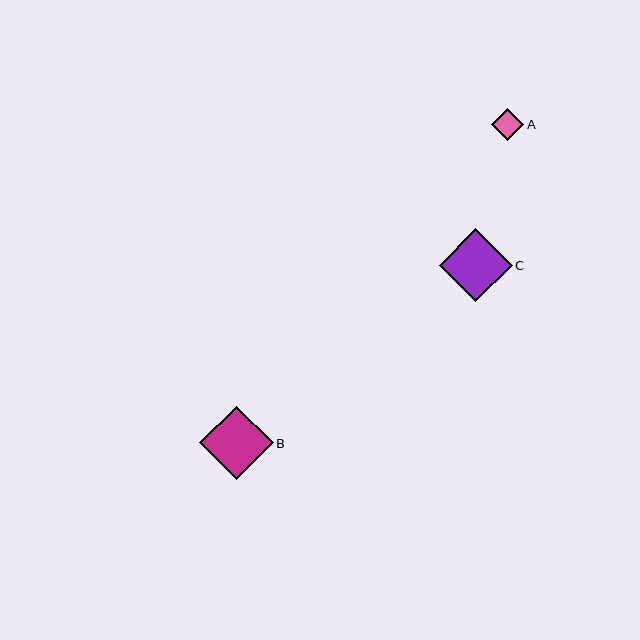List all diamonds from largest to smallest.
From largest to smallest: B, C, A.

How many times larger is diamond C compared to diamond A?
Diamond C is approximately 2.3 times the size of diamond A.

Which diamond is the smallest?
Diamond A is the smallest with a size of approximately 32 pixels.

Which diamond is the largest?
Diamond B is the largest with a size of approximately 73 pixels.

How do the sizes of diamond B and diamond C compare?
Diamond B and diamond C are approximately the same size.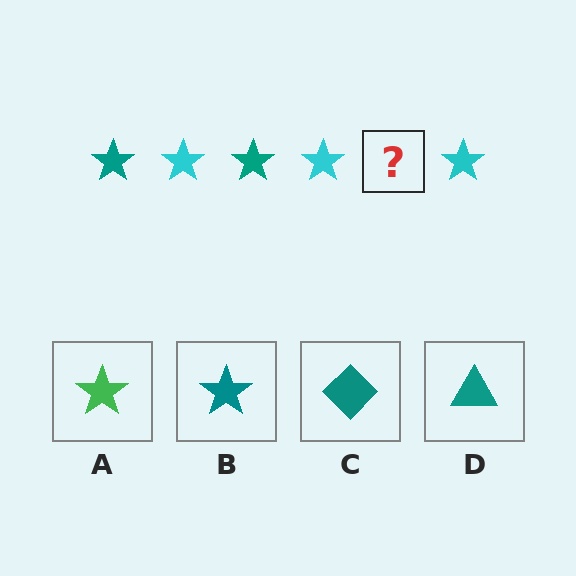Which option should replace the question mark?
Option B.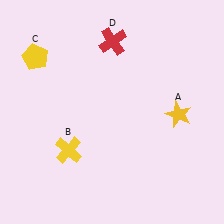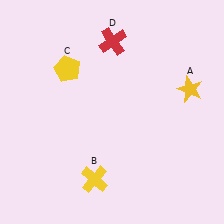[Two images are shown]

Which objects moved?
The objects that moved are: the yellow star (A), the yellow cross (B), the yellow pentagon (C).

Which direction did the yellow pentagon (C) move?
The yellow pentagon (C) moved right.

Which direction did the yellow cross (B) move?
The yellow cross (B) moved down.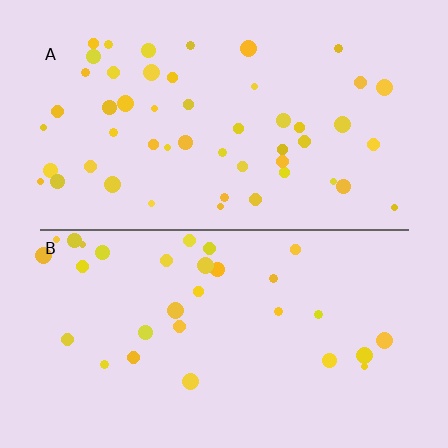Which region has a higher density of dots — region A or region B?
A (the top).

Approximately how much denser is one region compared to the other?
Approximately 1.6× — region A over region B.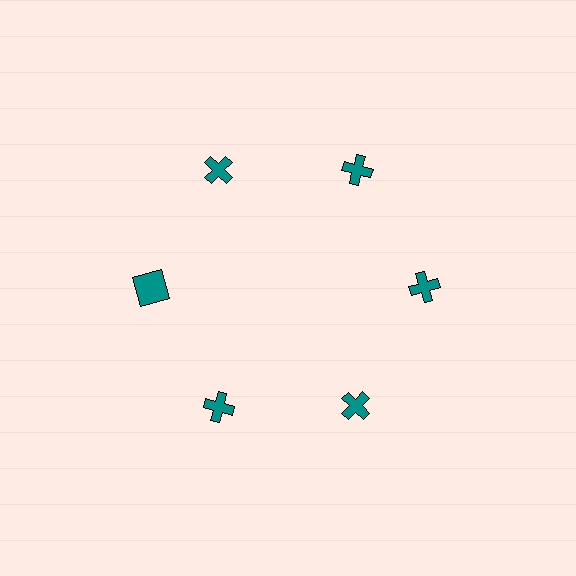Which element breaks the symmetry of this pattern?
The teal square at roughly the 9 o'clock position breaks the symmetry. All other shapes are teal crosses.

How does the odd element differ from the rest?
It has a different shape: square instead of cross.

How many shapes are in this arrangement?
There are 6 shapes arranged in a ring pattern.